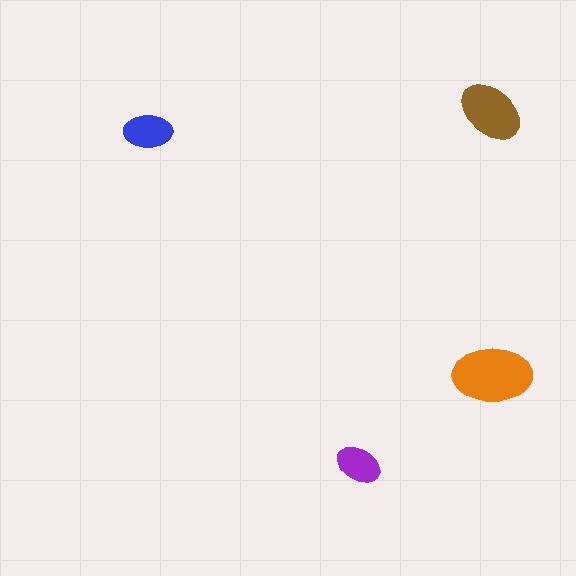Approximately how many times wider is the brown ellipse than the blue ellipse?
About 1.5 times wider.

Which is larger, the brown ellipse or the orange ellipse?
The orange one.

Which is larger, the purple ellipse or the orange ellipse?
The orange one.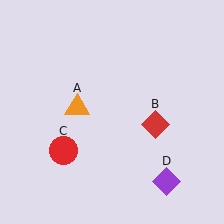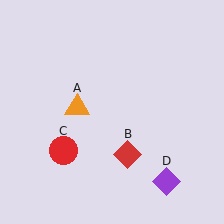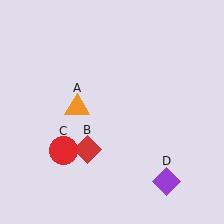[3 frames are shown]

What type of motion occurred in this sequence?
The red diamond (object B) rotated clockwise around the center of the scene.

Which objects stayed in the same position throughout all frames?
Orange triangle (object A) and red circle (object C) and purple diamond (object D) remained stationary.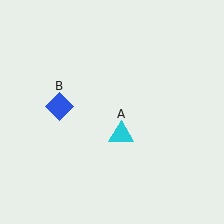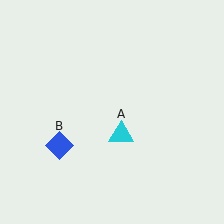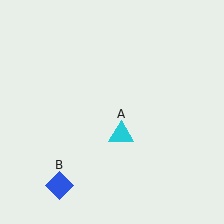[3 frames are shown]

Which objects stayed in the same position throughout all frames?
Cyan triangle (object A) remained stationary.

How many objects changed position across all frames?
1 object changed position: blue diamond (object B).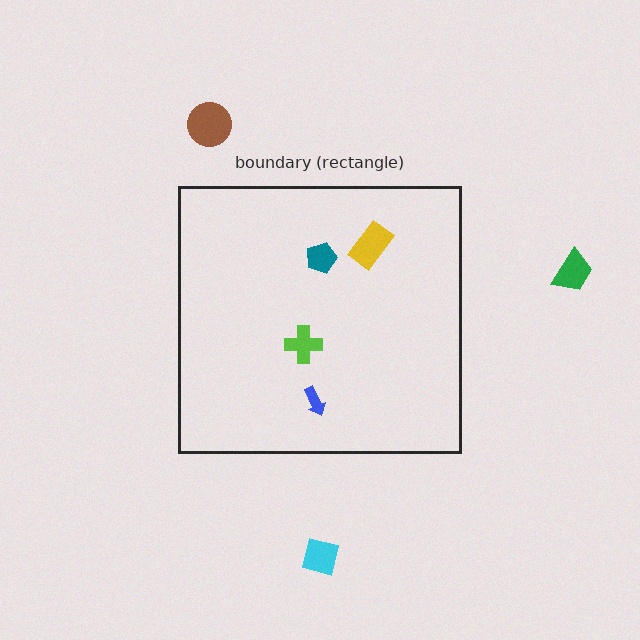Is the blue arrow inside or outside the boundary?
Inside.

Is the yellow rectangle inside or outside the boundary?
Inside.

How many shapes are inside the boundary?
4 inside, 3 outside.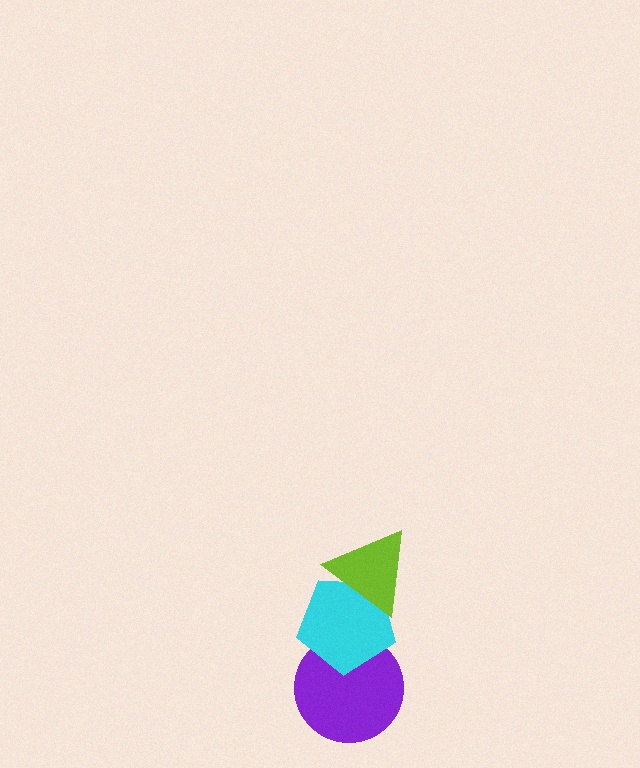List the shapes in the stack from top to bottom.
From top to bottom: the lime triangle, the cyan pentagon, the purple circle.